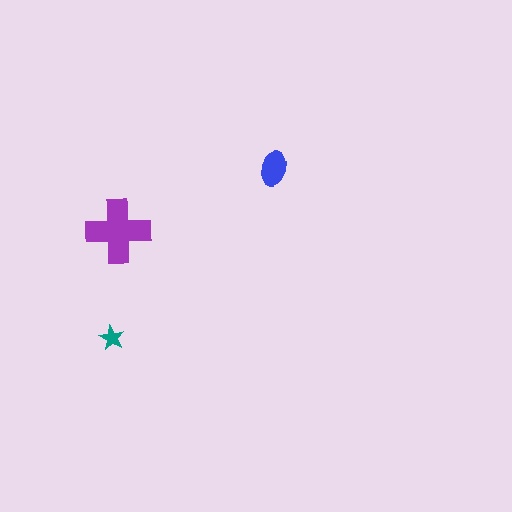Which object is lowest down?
The teal star is bottommost.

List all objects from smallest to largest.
The teal star, the blue ellipse, the purple cross.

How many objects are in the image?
There are 3 objects in the image.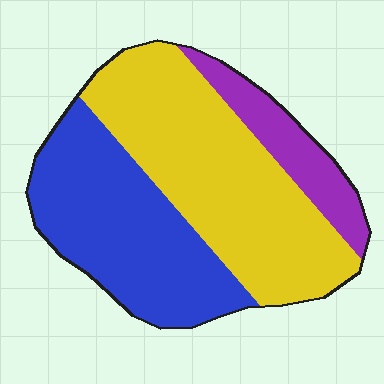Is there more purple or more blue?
Blue.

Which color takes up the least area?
Purple, at roughly 15%.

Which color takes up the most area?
Yellow, at roughly 50%.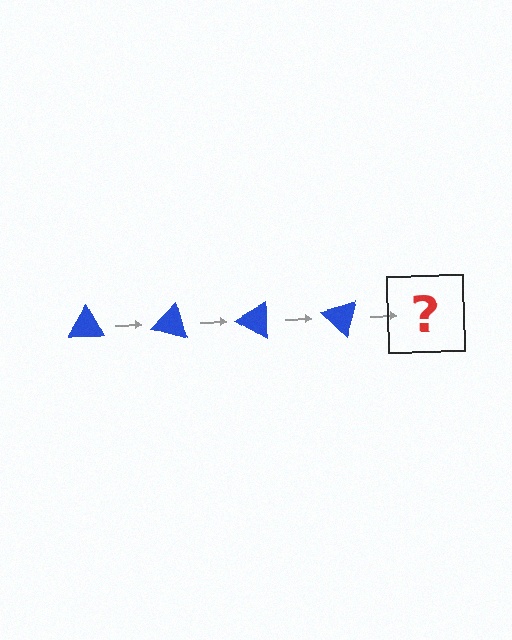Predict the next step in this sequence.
The next step is a blue triangle rotated 60 degrees.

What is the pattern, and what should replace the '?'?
The pattern is that the triangle rotates 15 degrees each step. The '?' should be a blue triangle rotated 60 degrees.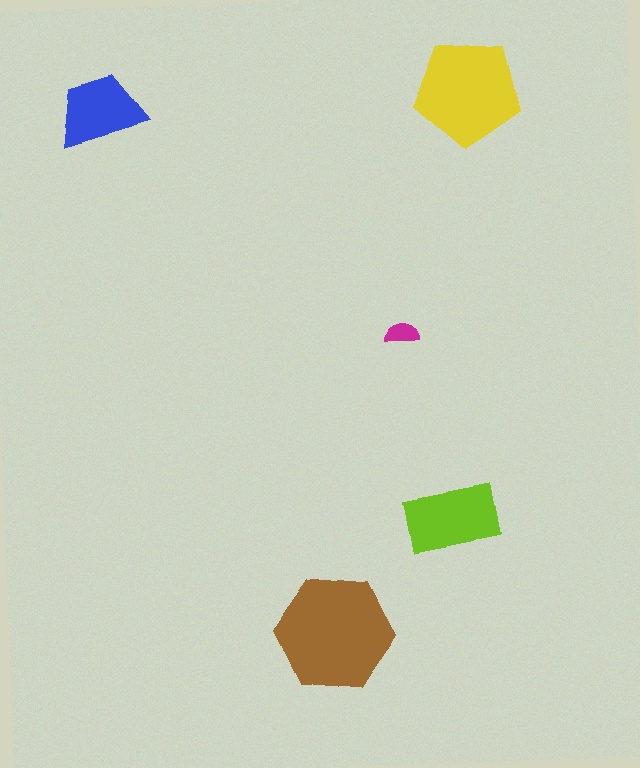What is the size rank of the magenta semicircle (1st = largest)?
5th.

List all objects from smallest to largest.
The magenta semicircle, the blue trapezoid, the lime rectangle, the yellow pentagon, the brown hexagon.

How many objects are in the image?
There are 5 objects in the image.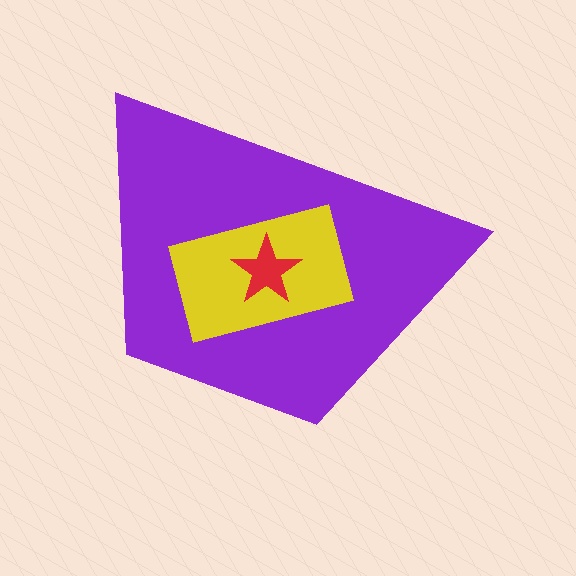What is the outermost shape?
The purple trapezoid.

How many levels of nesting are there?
3.